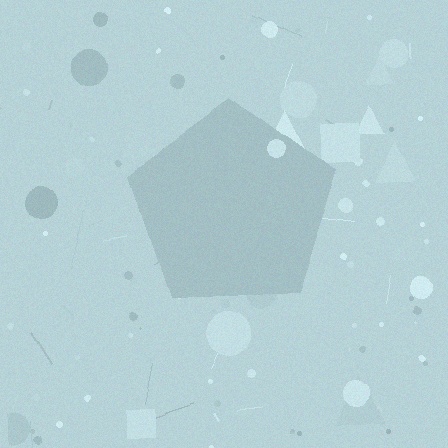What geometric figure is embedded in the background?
A pentagon is embedded in the background.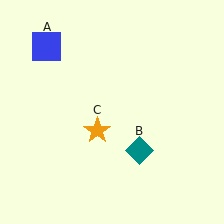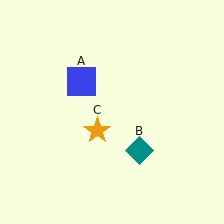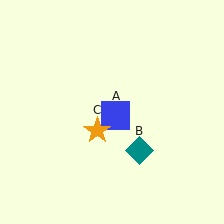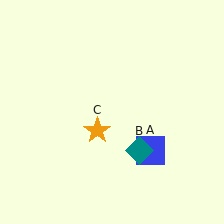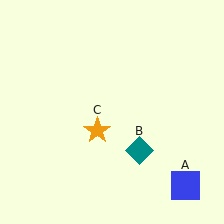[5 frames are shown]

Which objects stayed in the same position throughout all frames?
Teal diamond (object B) and orange star (object C) remained stationary.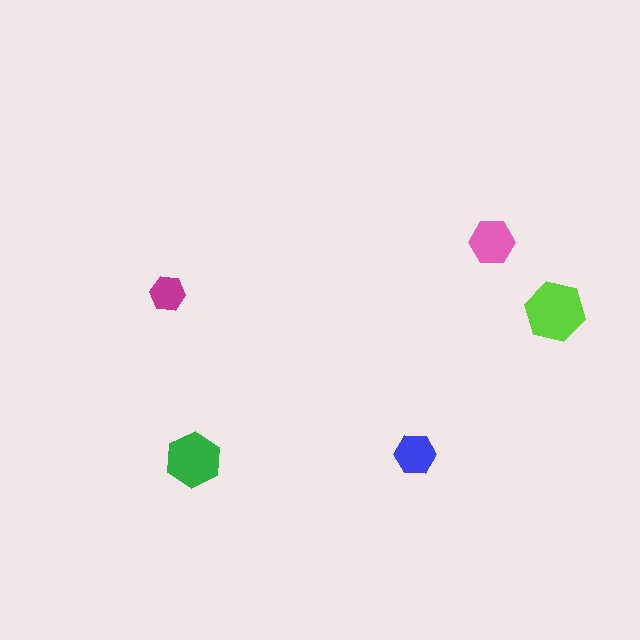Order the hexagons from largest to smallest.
the lime one, the green one, the pink one, the blue one, the magenta one.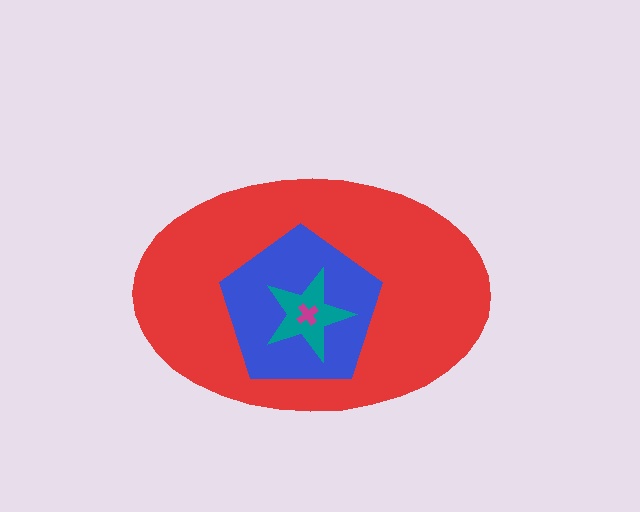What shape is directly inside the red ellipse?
The blue pentagon.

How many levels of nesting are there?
4.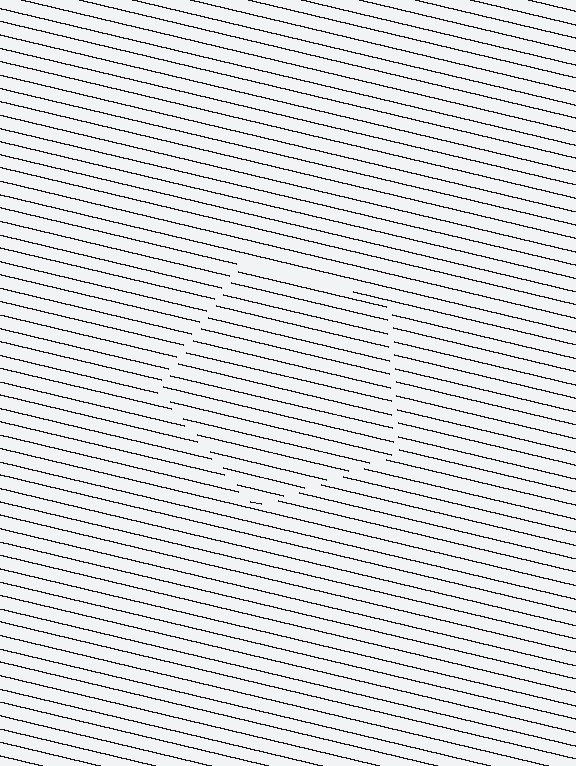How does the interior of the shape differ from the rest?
The interior of the shape contains the same grating, shifted by half a period — the contour is defined by the phase discontinuity where line-ends from the inner and outer gratings abut.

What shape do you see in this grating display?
An illusory pentagon. The interior of the shape contains the same grating, shifted by half a period — the contour is defined by the phase discontinuity where line-ends from the inner and outer gratings abut.